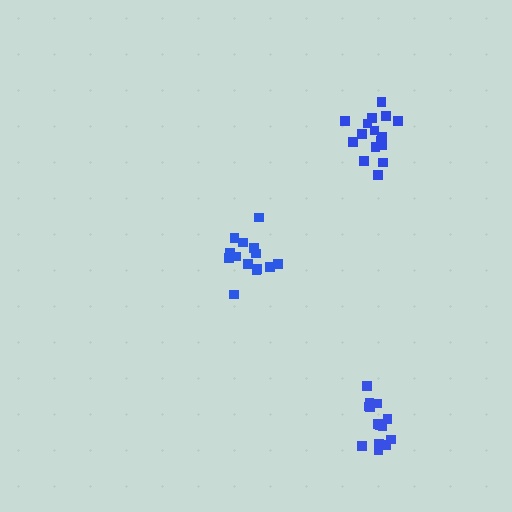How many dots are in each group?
Group 1: 14 dots, Group 2: 16 dots, Group 3: 14 dots (44 total).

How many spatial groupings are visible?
There are 3 spatial groupings.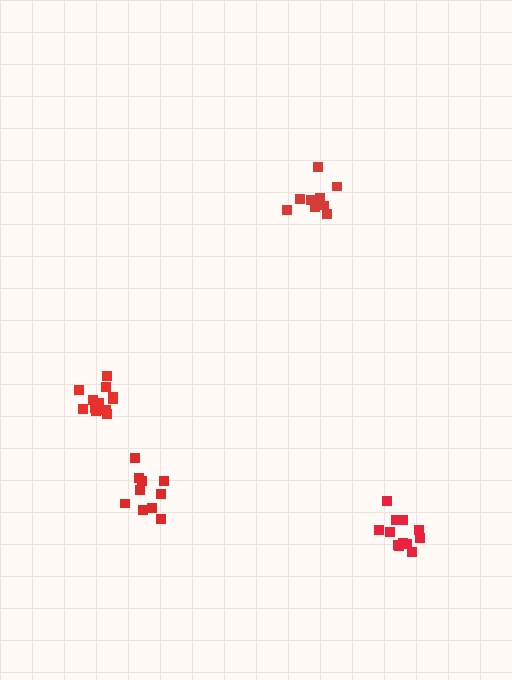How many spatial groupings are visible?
There are 4 spatial groupings.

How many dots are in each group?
Group 1: 9 dots, Group 2: 10 dots, Group 3: 12 dots, Group 4: 13 dots (44 total).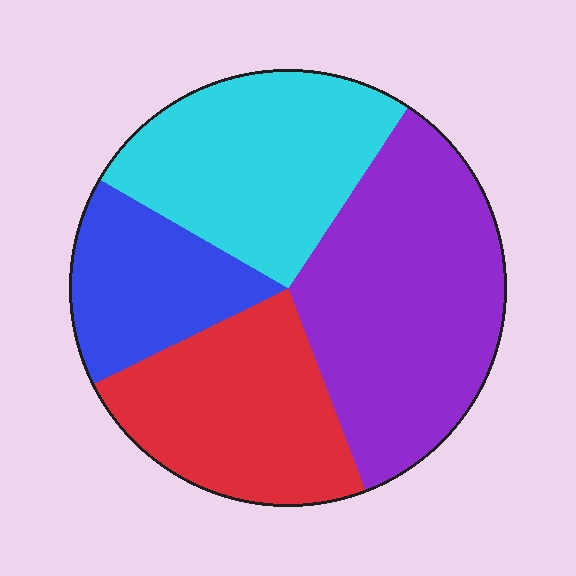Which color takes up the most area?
Purple, at roughly 35%.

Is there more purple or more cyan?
Purple.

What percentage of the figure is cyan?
Cyan takes up about one quarter (1/4) of the figure.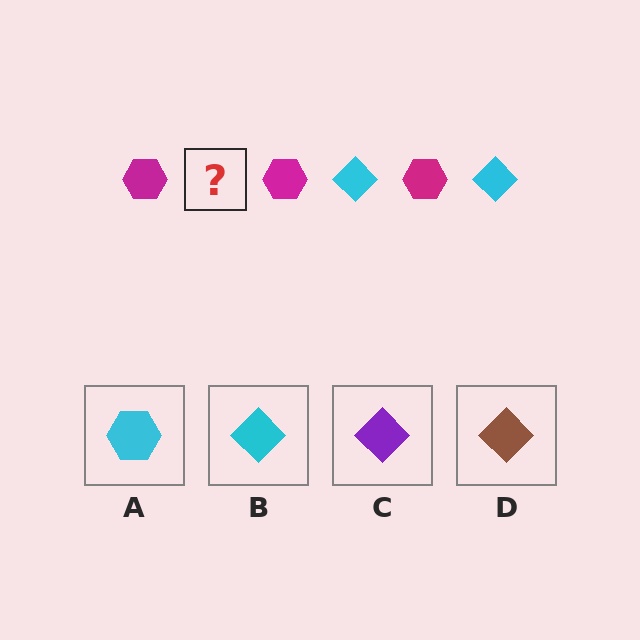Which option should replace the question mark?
Option B.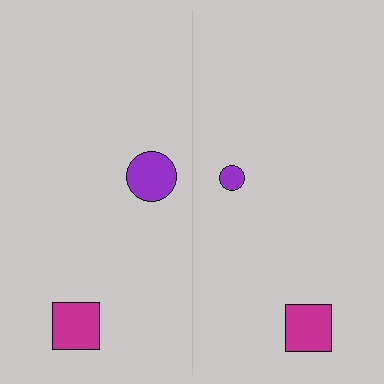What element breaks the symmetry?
The purple circle on the right side has a different size than its mirror counterpart.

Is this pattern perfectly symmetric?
No, the pattern is not perfectly symmetric. The purple circle on the right side has a different size than its mirror counterpart.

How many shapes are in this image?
There are 4 shapes in this image.